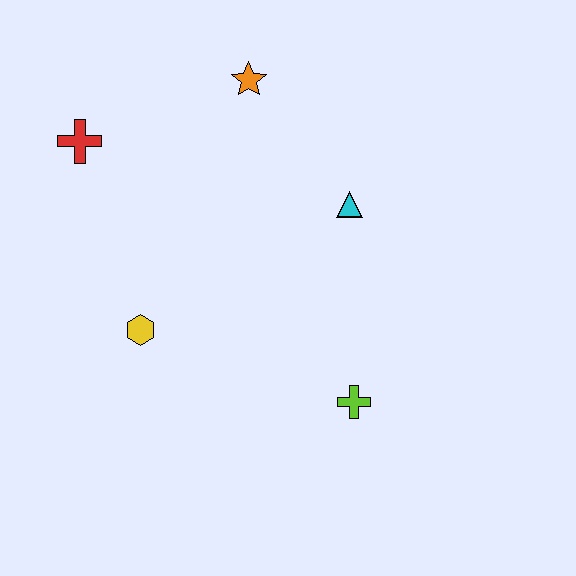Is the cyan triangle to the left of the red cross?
No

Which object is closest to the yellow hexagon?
The red cross is closest to the yellow hexagon.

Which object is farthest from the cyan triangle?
The red cross is farthest from the cyan triangle.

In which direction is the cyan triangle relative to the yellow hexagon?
The cyan triangle is to the right of the yellow hexagon.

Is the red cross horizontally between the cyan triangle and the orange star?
No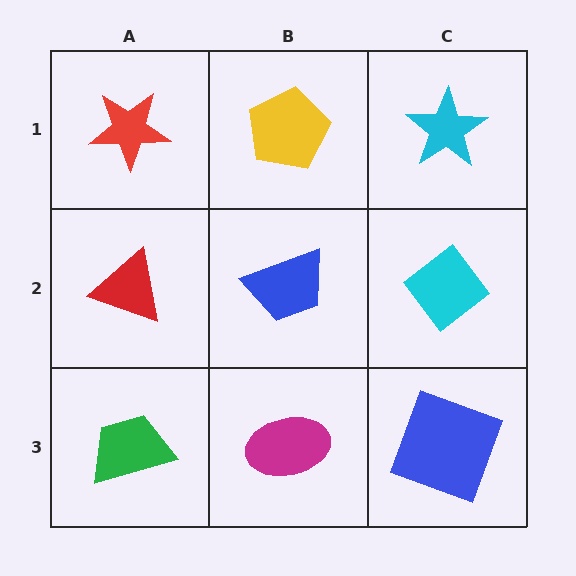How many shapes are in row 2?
3 shapes.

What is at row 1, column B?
A yellow pentagon.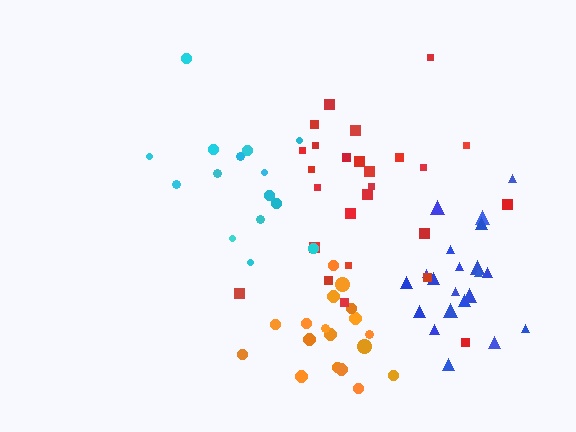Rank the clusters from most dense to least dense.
orange, cyan, blue, red.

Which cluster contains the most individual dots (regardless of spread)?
Red (26).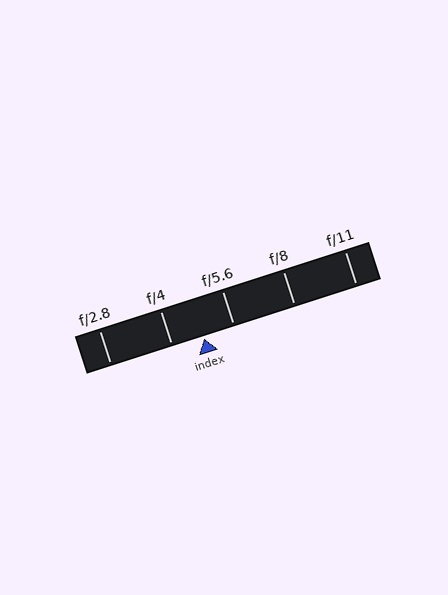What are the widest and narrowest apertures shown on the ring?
The widest aperture shown is f/2.8 and the narrowest is f/11.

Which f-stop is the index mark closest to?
The index mark is closest to f/5.6.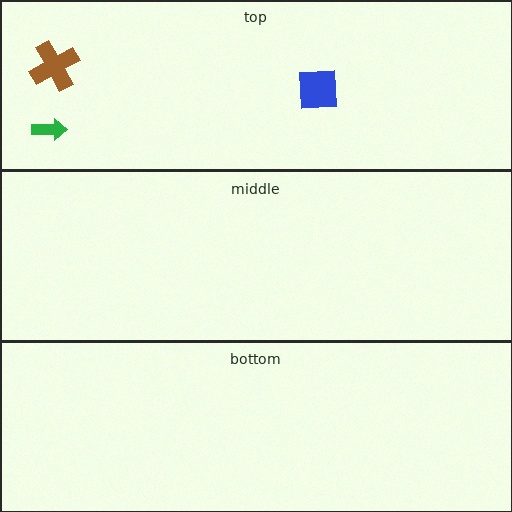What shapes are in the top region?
The brown cross, the blue square, the green arrow.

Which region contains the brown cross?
The top region.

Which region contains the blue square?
The top region.